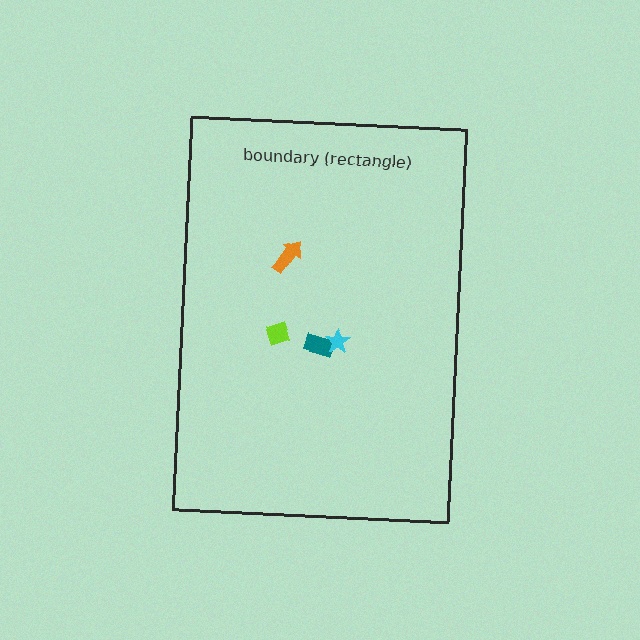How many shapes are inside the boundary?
4 inside, 0 outside.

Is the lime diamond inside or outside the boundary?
Inside.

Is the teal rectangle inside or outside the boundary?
Inside.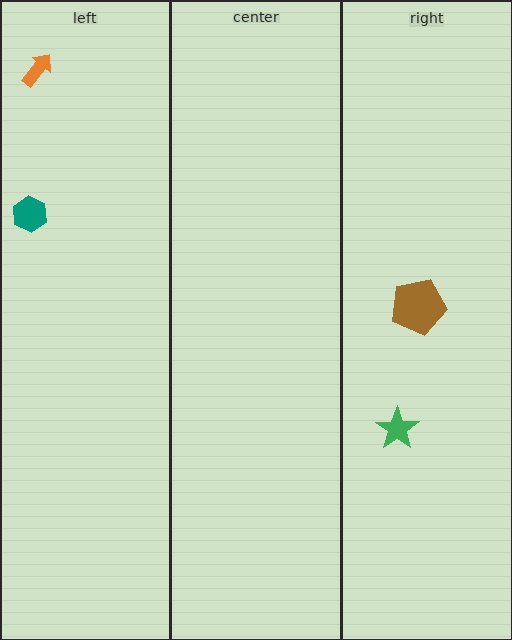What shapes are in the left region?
The orange arrow, the teal hexagon.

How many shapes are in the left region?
2.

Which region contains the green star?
The right region.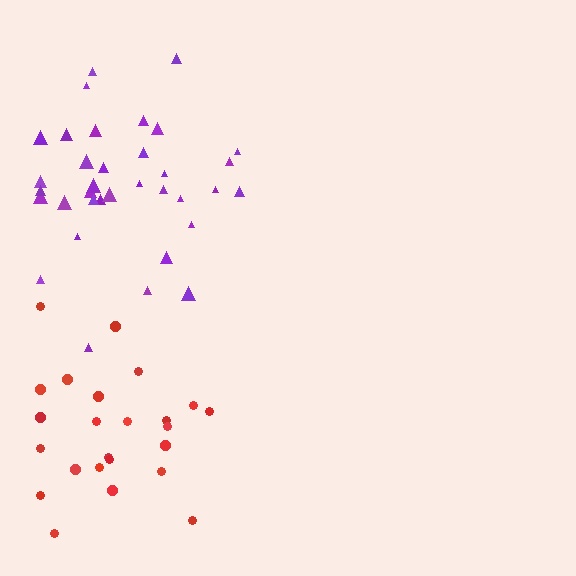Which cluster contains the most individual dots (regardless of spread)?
Purple (35).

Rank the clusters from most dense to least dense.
purple, red.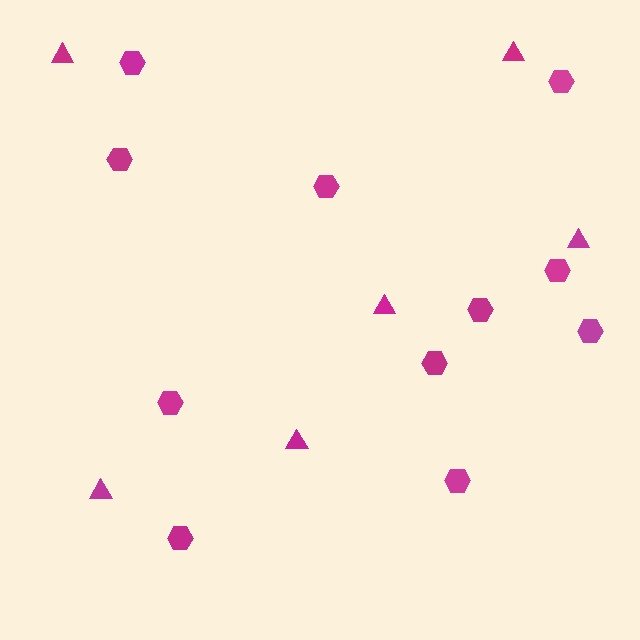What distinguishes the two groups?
There are 2 groups: one group of triangles (6) and one group of hexagons (11).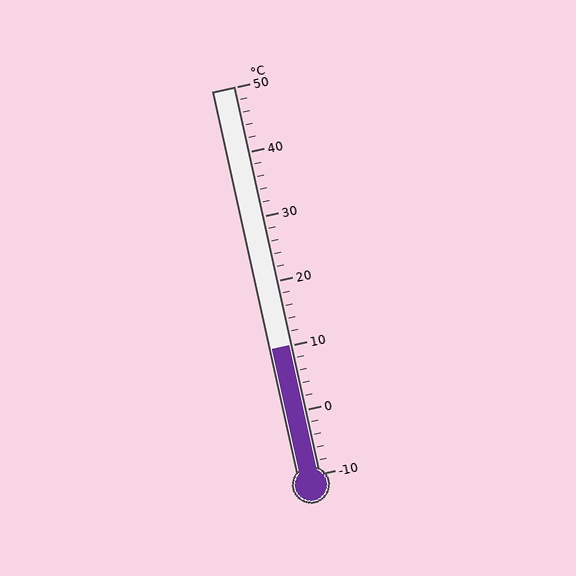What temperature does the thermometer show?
The thermometer shows approximately 10°C.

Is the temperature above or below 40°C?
The temperature is below 40°C.